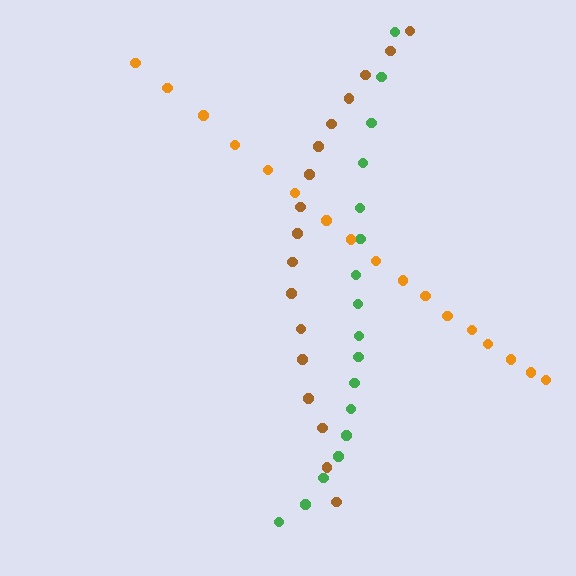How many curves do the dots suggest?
There are 3 distinct paths.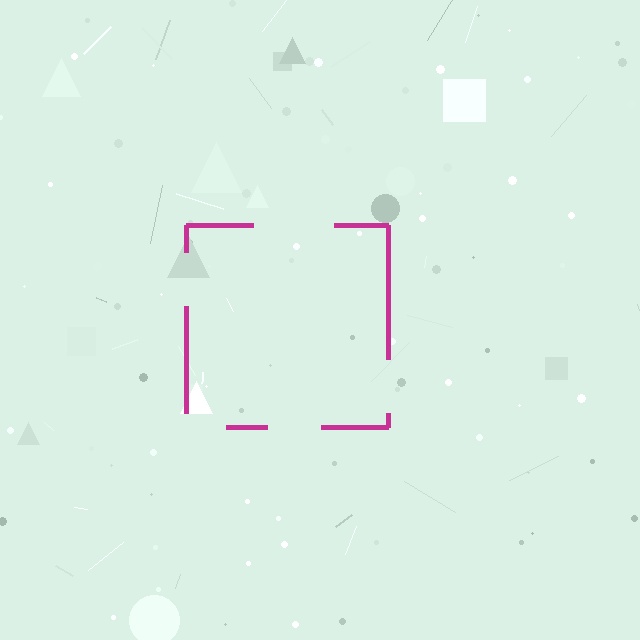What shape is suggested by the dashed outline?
The dashed outline suggests a square.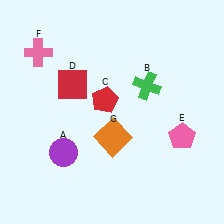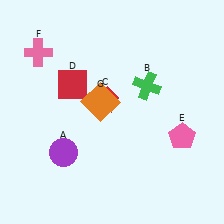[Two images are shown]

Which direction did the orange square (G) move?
The orange square (G) moved up.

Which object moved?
The orange square (G) moved up.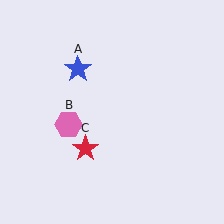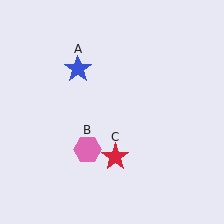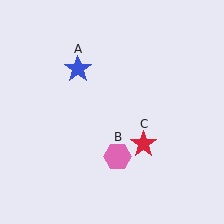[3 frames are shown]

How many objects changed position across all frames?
2 objects changed position: pink hexagon (object B), red star (object C).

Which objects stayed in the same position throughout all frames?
Blue star (object A) remained stationary.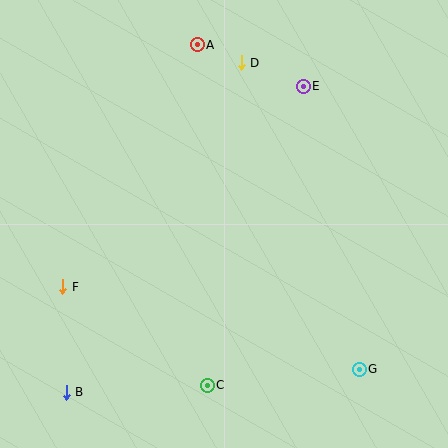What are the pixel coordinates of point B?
Point B is at (66, 392).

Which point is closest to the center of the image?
Point E at (303, 86) is closest to the center.